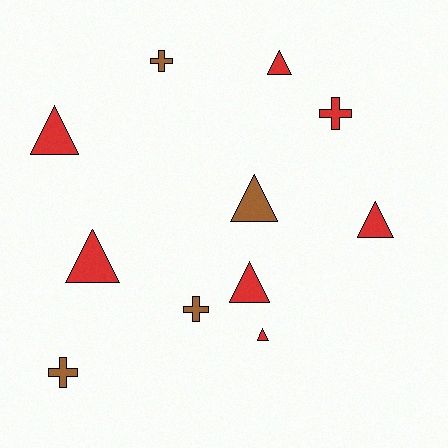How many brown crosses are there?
There are 3 brown crosses.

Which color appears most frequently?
Red, with 7 objects.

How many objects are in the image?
There are 11 objects.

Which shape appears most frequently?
Triangle, with 7 objects.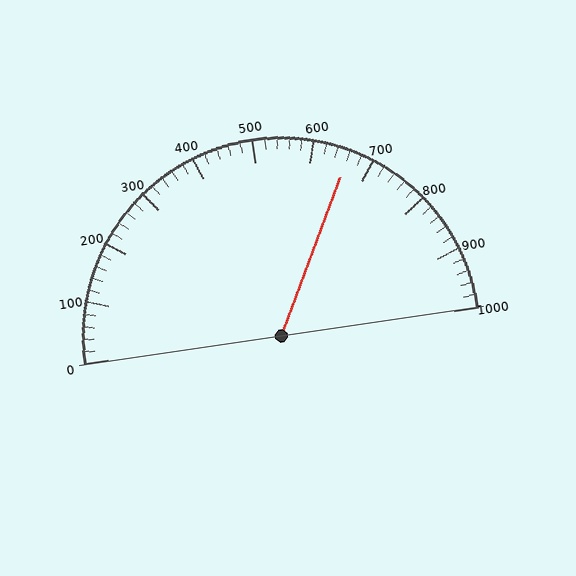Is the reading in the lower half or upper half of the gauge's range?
The reading is in the upper half of the range (0 to 1000).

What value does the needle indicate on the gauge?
The needle indicates approximately 660.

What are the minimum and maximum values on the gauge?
The gauge ranges from 0 to 1000.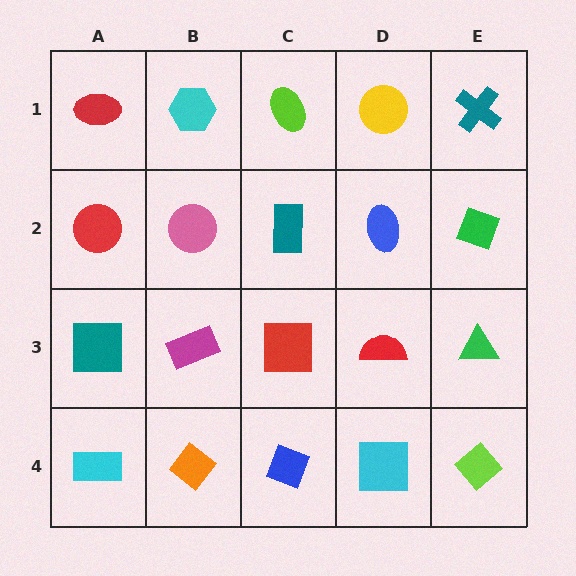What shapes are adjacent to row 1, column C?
A teal rectangle (row 2, column C), a cyan hexagon (row 1, column B), a yellow circle (row 1, column D).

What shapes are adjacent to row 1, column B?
A pink circle (row 2, column B), a red ellipse (row 1, column A), a lime ellipse (row 1, column C).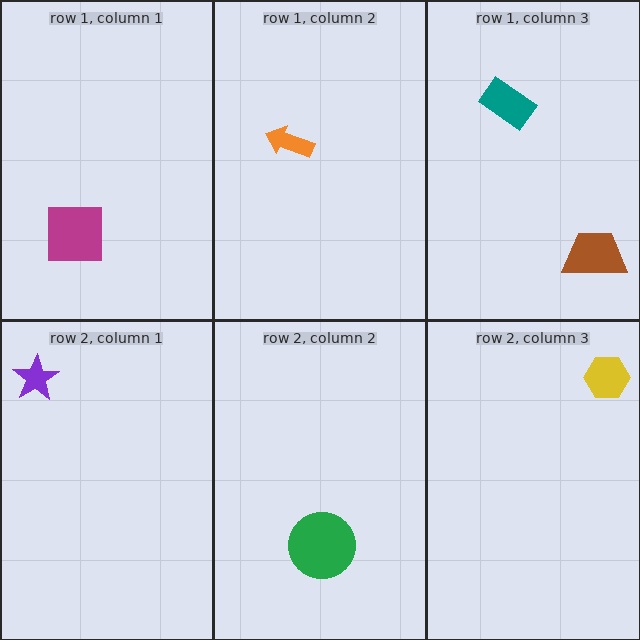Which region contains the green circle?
The row 2, column 2 region.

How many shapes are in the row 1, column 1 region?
1.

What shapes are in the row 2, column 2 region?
The green circle.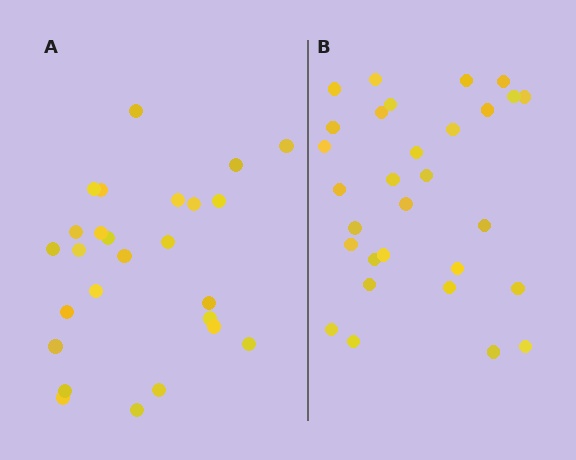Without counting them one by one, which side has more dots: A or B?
Region B (the right region) has more dots.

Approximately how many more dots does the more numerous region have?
Region B has about 4 more dots than region A.